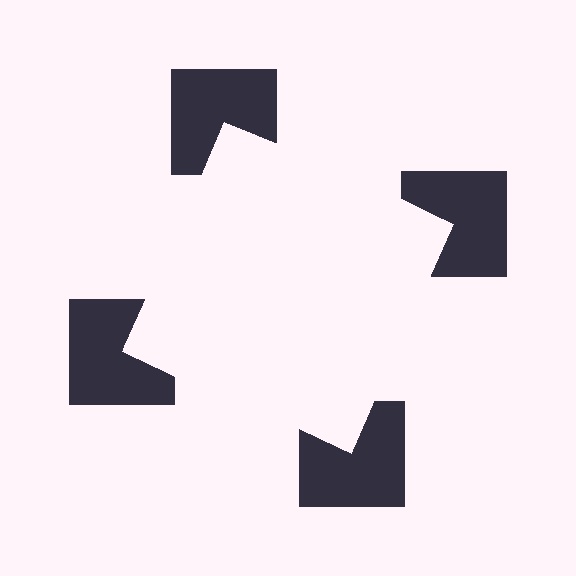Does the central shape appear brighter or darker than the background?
It typically appears slightly brighter than the background, even though no actual brightness change is drawn.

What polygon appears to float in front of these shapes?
An illusory square — its edges are inferred from the aligned wedge cuts in the notched squares, not physically drawn.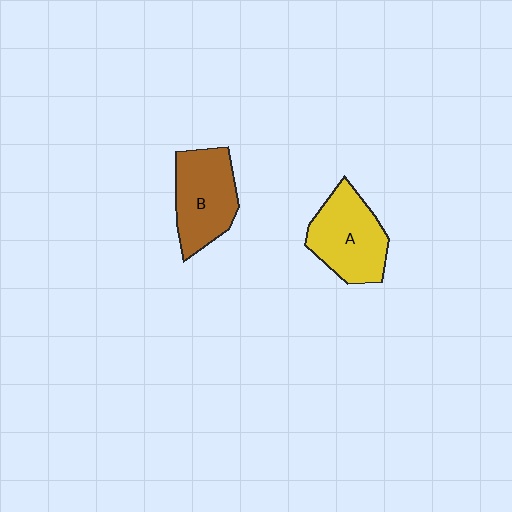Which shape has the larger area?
Shape A (yellow).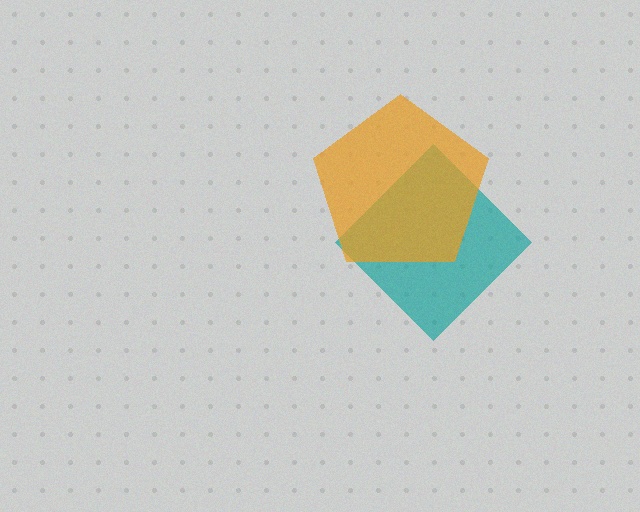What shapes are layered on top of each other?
The layered shapes are: a teal diamond, an orange pentagon.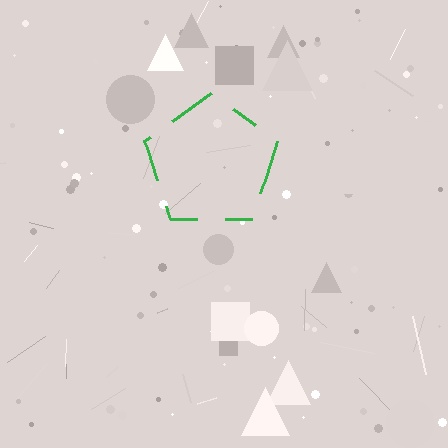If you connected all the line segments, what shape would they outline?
They would outline a pentagon.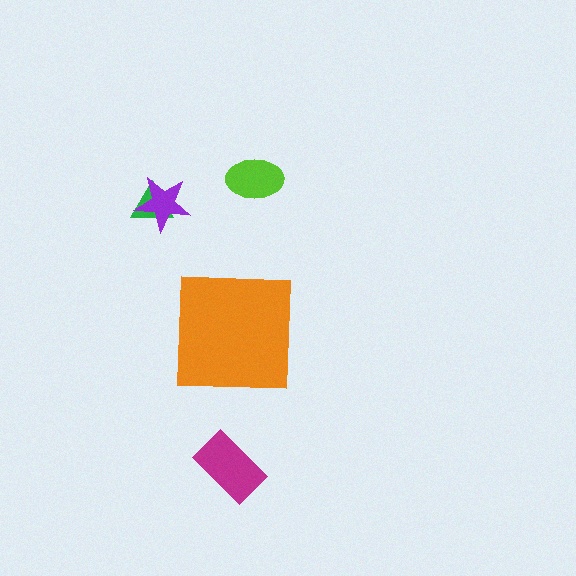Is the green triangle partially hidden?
No, the green triangle is fully visible.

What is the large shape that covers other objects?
An orange square.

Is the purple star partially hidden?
No, the purple star is fully visible.